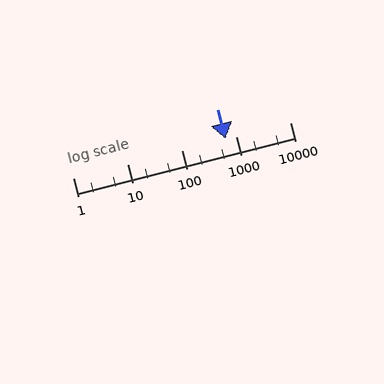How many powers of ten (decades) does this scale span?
The scale spans 4 decades, from 1 to 10000.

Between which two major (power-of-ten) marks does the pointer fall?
The pointer is between 100 and 1000.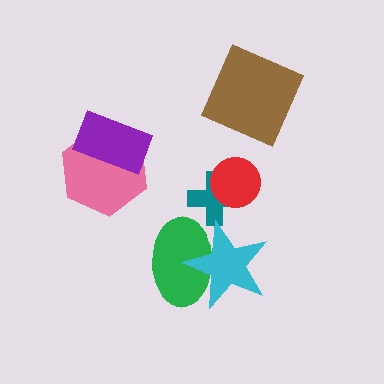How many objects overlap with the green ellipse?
1 object overlaps with the green ellipse.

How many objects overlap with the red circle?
1 object overlaps with the red circle.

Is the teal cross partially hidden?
Yes, it is partially covered by another shape.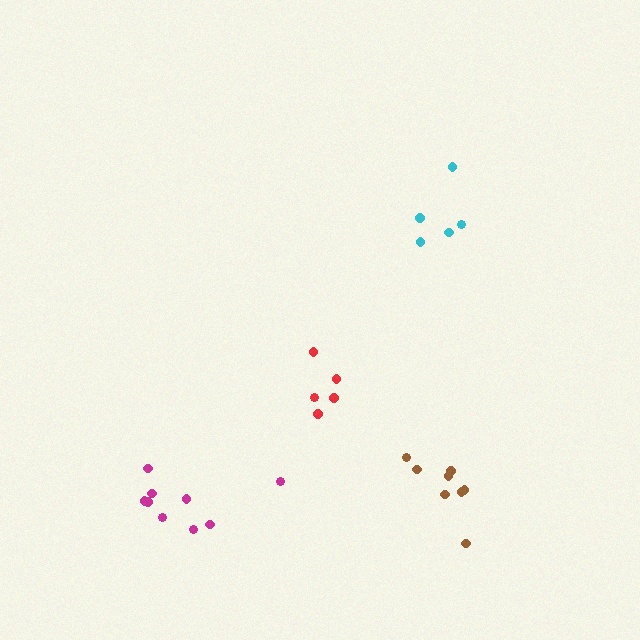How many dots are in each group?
Group 1: 5 dots, Group 2: 8 dots, Group 3: 9 dots, Group 4: 5 dots (27 total).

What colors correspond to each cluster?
The clusters are colored: cyan, brown, magenta, red.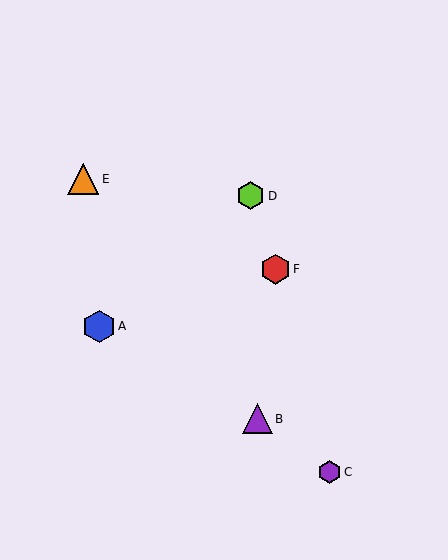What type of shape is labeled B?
Shape B is a purple triangle.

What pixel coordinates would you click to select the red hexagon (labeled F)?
Click at (275, 269) to select the red hexagon F.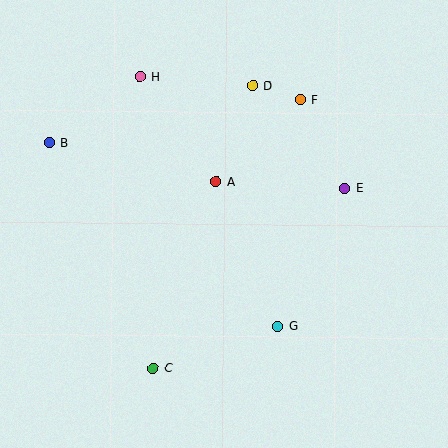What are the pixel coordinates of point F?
Point F is at (301, 99).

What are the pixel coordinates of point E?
Point E is at (345, 188).